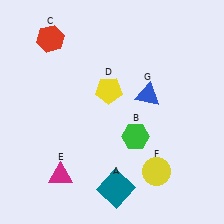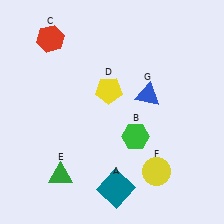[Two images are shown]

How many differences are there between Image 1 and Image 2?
There is 1 difference between the two images.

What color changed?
The triangle (E) changed from magenta in Image 1 to green in Image 2.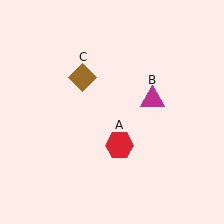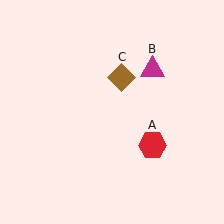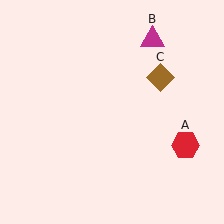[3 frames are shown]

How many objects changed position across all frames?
3 objects changed position: red hexagon (object A), magenta triangle (object B), brown diamond (object C).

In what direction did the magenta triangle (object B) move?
The magenta triangle (object B) moved up.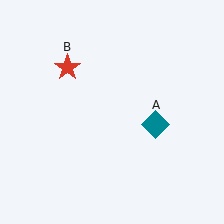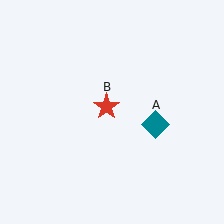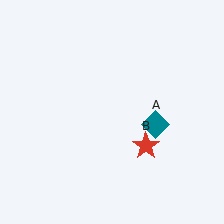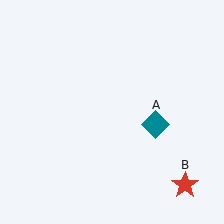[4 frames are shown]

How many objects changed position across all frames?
1 object changed position: red star (object B).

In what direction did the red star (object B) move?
The red star (object B) moved down and to the right.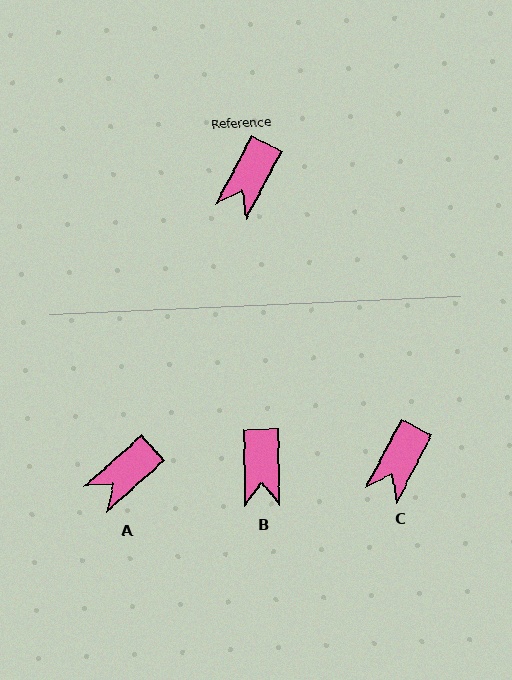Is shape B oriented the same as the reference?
No, it is off by about 29 degrees.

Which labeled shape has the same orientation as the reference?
C.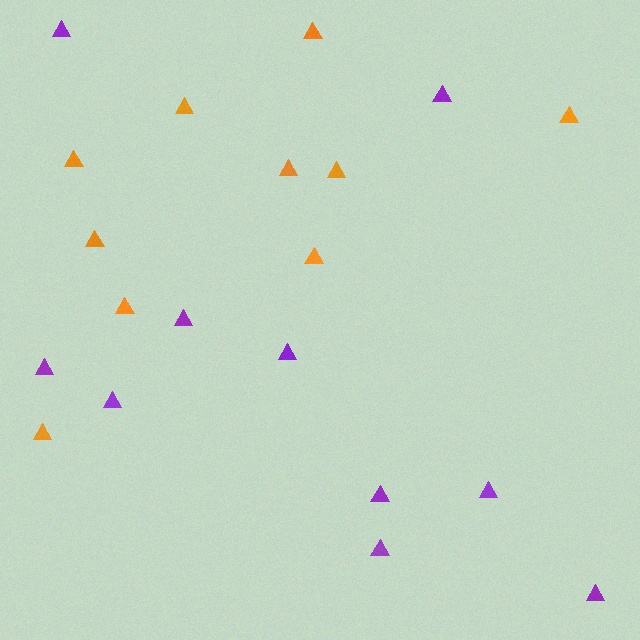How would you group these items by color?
There are 2 groups: one group of orange triangles (10) and one group of purple triangles (10).